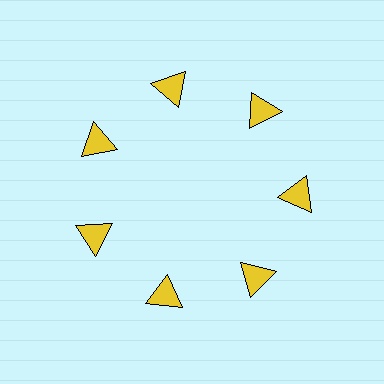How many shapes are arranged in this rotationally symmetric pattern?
There are 7 shapes, arranged in 7 groups of 1.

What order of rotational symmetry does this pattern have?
This pattern has 7-fold rotational symmetry.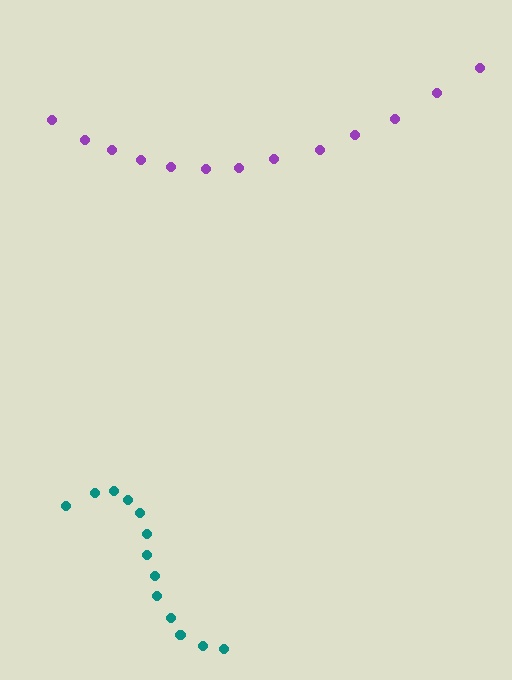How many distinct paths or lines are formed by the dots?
There are 2 distinct paths.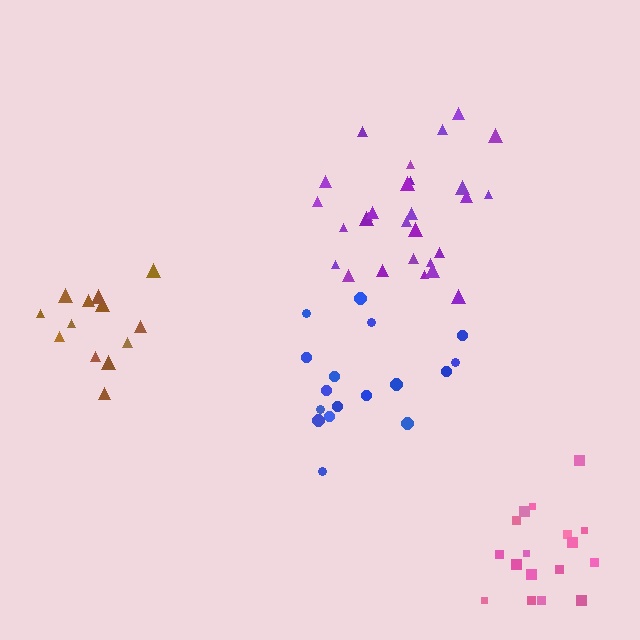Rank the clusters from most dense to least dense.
purple, brown, pink, blue.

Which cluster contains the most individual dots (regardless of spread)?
Purple (28).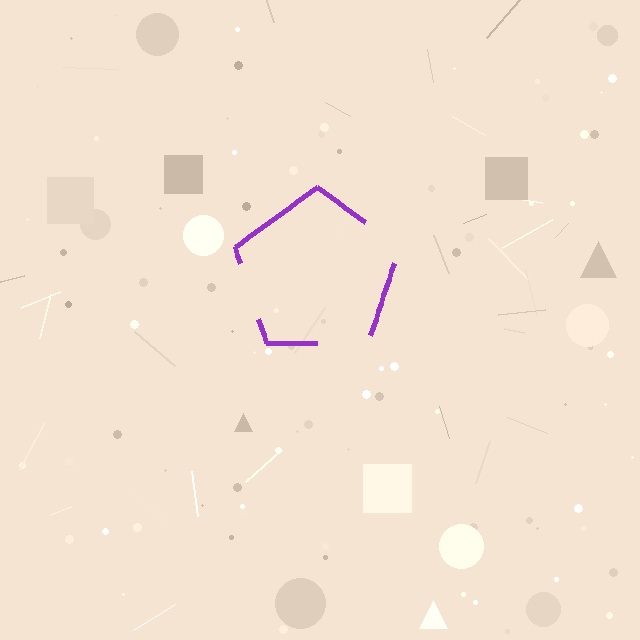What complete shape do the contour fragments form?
The contour fragments form a pentagon.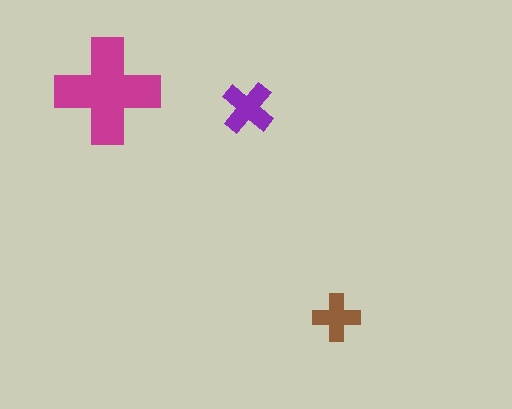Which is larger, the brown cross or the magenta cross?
The magenta one.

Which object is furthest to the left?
The magenta cross is leftmost.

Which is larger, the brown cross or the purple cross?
The purple one.